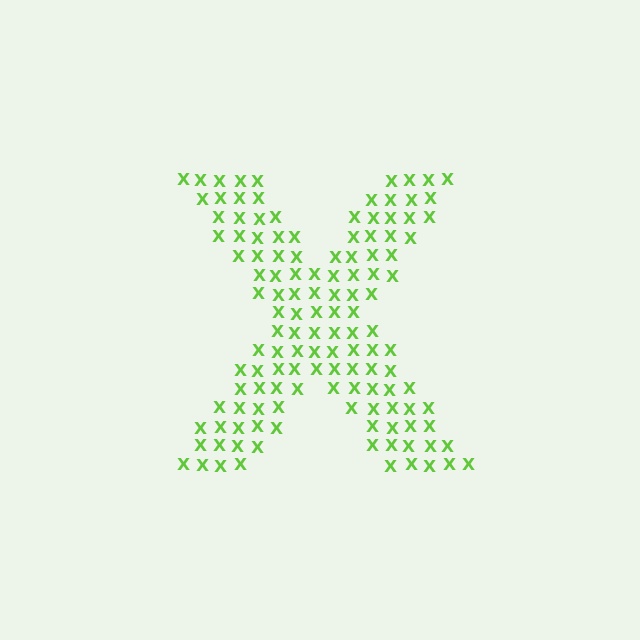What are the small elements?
The small elements are letter X's.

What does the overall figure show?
The overall figure shows the letter X.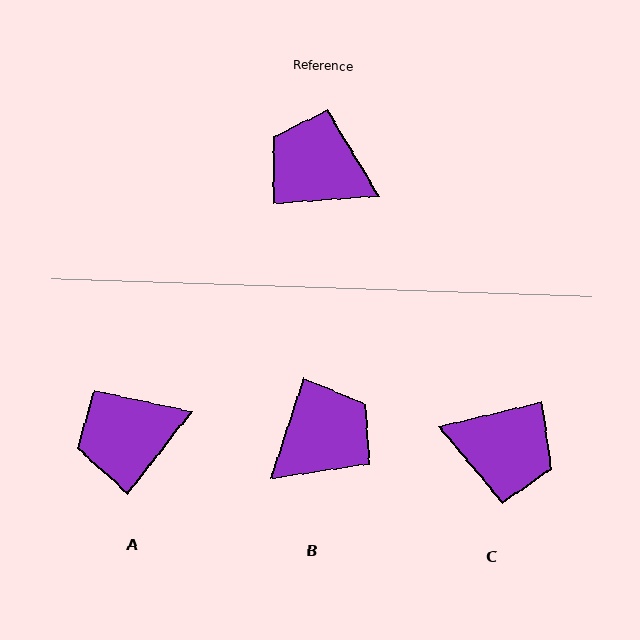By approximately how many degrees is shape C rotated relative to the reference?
Approximately 171 degrees clockwise.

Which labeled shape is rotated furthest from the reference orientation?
C, about 171 degrees away.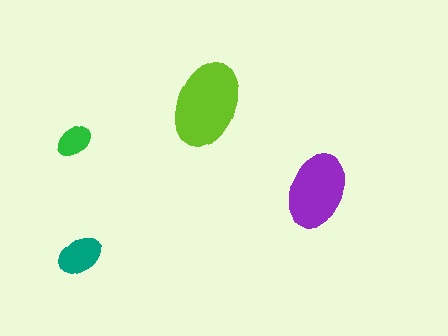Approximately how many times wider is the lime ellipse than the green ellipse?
About 2.5 times wider.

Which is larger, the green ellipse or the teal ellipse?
The teal one.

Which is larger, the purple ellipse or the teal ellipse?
The purple one.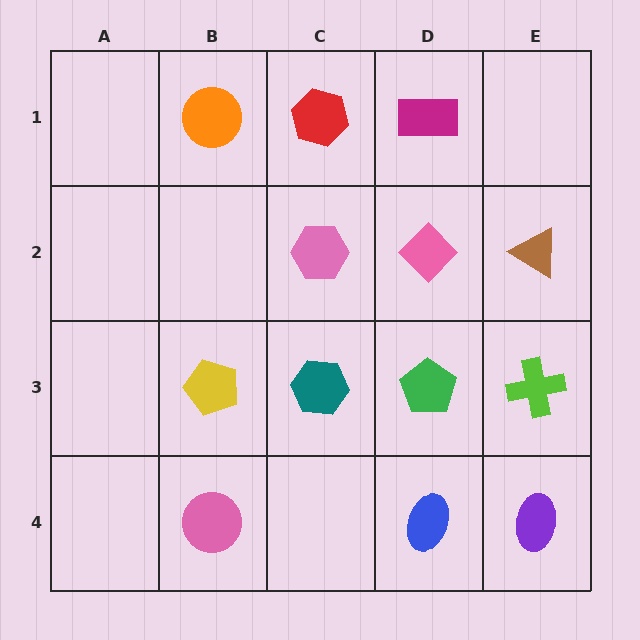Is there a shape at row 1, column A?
No, that cell is empty.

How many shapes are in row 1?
3 shapes.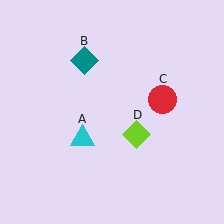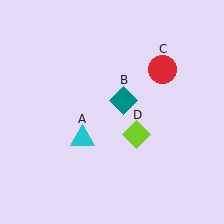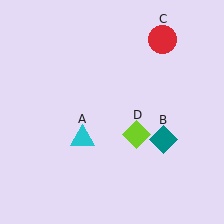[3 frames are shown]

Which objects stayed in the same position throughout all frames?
Cyan triangle (object A) and lime diamond (object D) remained stationary.